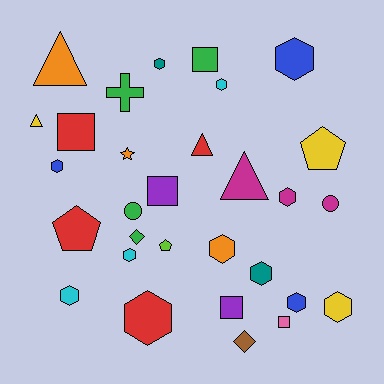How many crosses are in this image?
There is 1 cross.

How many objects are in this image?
There are 30 objects.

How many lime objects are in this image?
There is 1 lime object.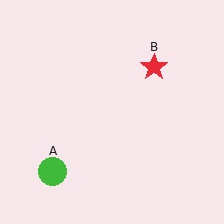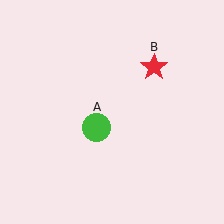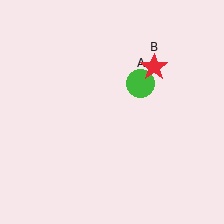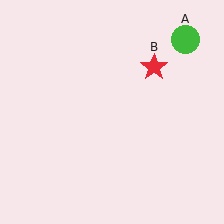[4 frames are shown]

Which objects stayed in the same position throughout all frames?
Red star (object B) remained stationary.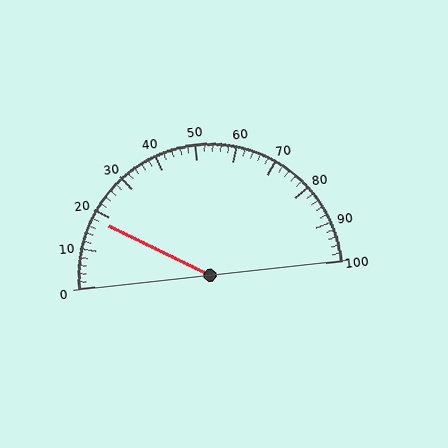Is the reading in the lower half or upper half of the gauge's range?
The reading is in the lower half of the range (0 to 100).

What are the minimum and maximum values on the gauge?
The gauge ranges from 0 to 100.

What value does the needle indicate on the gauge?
The needle indicates approximately 18.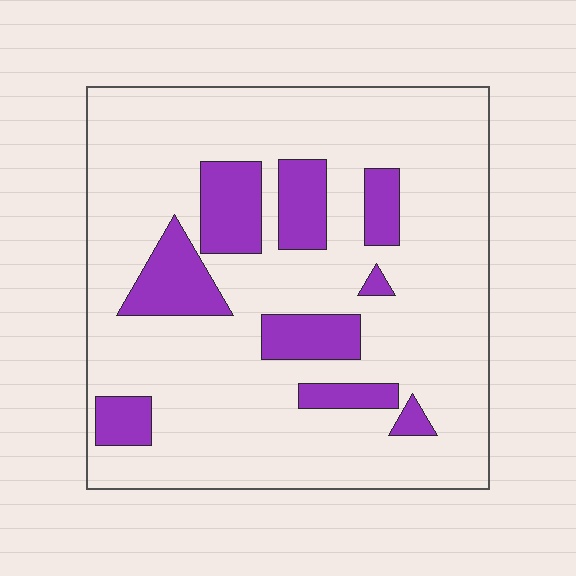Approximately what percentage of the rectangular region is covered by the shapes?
Approximately 20%.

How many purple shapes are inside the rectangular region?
9.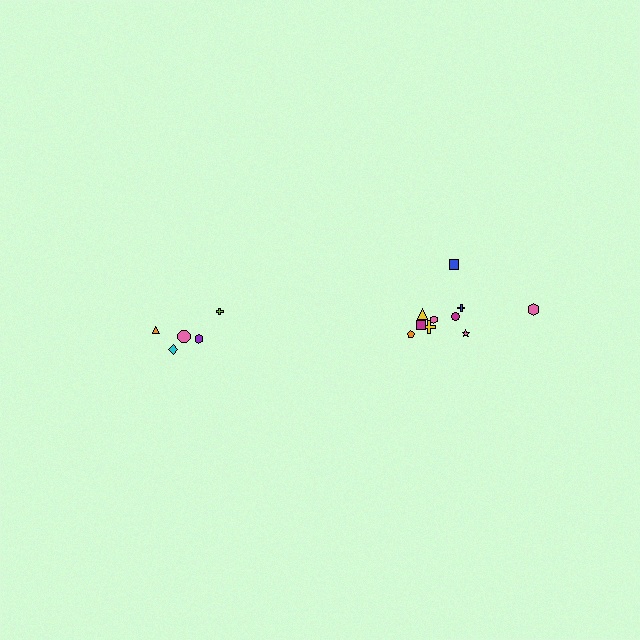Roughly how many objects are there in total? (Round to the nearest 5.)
Roughly 15 objects in total.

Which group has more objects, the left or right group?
The right group.